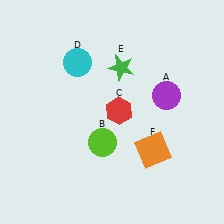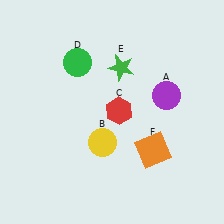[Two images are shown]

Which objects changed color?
B changed from lime to yellow. D changed from cyan to green.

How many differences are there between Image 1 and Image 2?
There are 2 differences between the two images.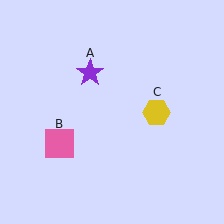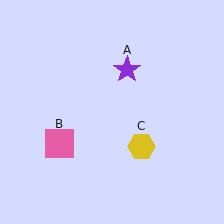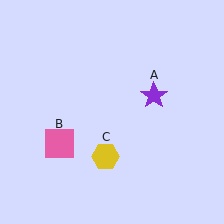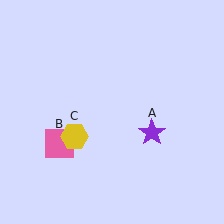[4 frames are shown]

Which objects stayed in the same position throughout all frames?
Pink square (object B) remained stationary.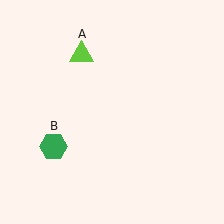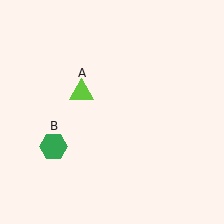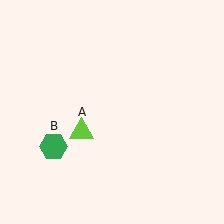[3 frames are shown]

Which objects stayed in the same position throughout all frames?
Green hexagon (object B) remained stationary.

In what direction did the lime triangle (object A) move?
The lime triangle (object A) moved down.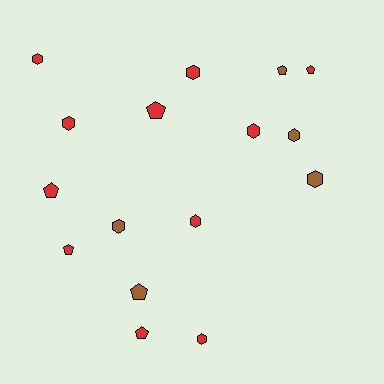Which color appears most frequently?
Red, with 11 objects.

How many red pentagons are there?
There are 5 red pentagons.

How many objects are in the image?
There are 16 objects.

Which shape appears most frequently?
Hexagon, with 9 objects.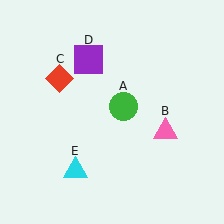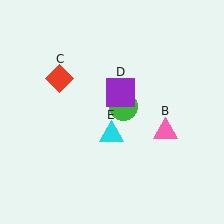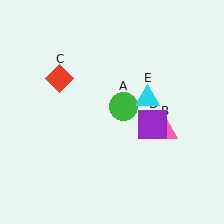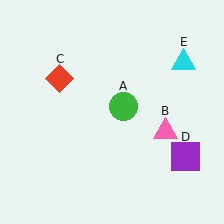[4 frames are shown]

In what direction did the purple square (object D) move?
The purple square (object D) moved down and to the right.